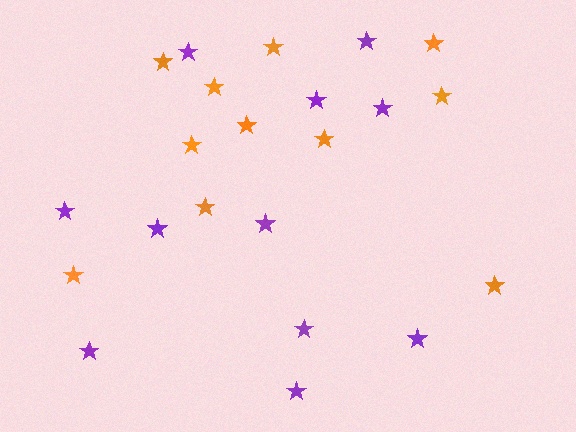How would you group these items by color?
There are 2 groups: one group of orange stars (11) and one group of purple stars (11).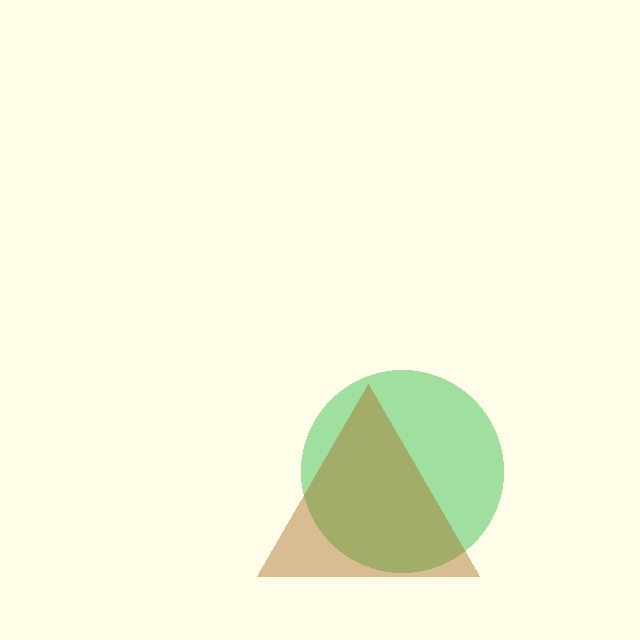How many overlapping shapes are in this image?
There are 2 overlapping shapes in the image.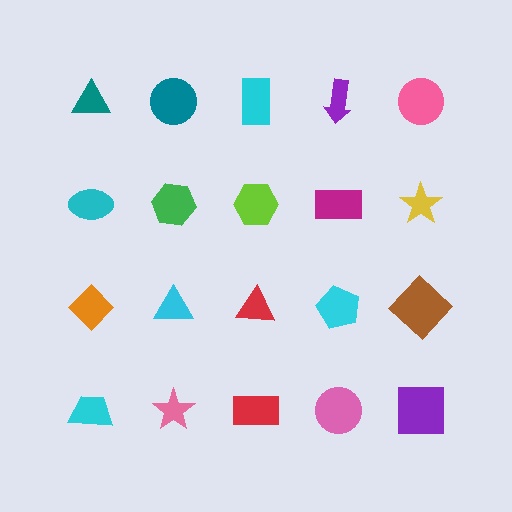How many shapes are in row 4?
5 shapes.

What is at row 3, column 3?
A red triangle.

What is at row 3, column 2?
A cyan triangle.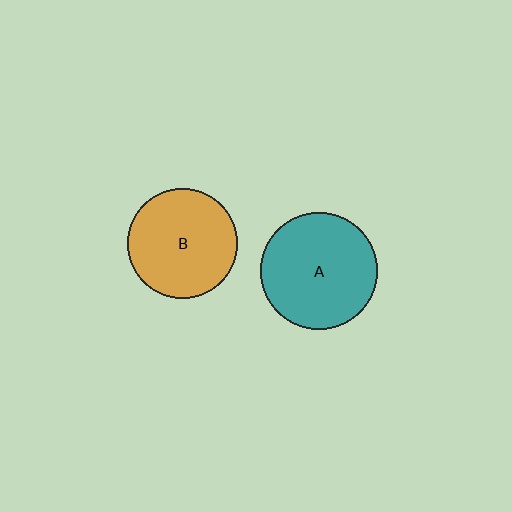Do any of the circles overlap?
No, none of the circles overlap.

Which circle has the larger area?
Circle A (teal).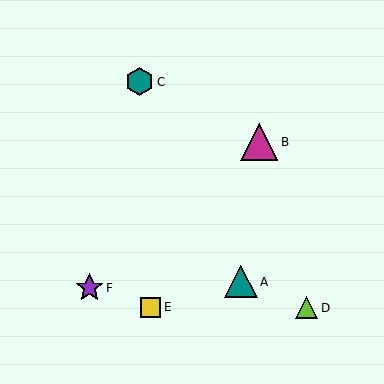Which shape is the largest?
The magenta triangle (labeled B) is the largest.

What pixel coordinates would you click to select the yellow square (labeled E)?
Click at (151, 307) to select the yellow square E.